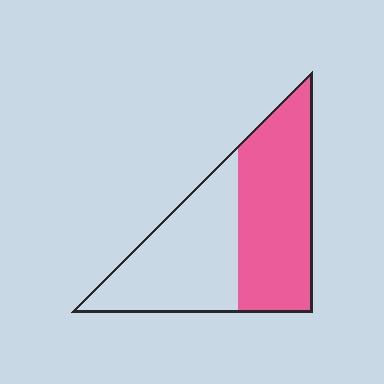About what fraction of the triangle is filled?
About one half (1/2).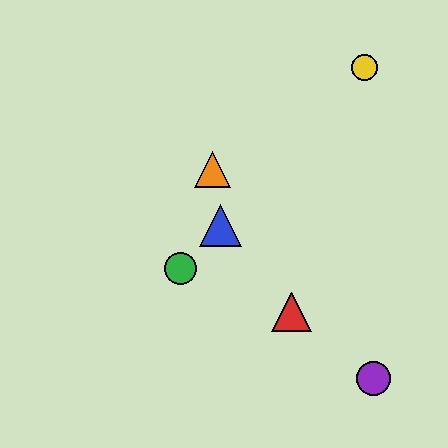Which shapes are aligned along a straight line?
The blue triangle, the green circle, the yellow circle are aligned along a straight line.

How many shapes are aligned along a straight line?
3 shapes (the blue triangle, the green circle, the yellow circle) are aligned along a straight line.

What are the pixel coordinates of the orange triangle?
The orange triangle is at (213, 169).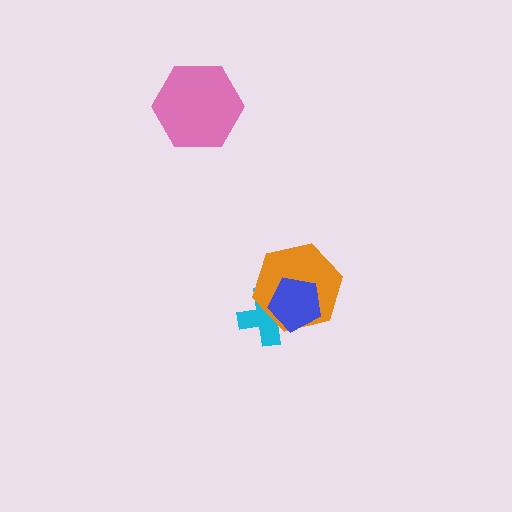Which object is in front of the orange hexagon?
The blue pentagon is in front of the orange hexagon.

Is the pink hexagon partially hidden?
No, no other shape covers it.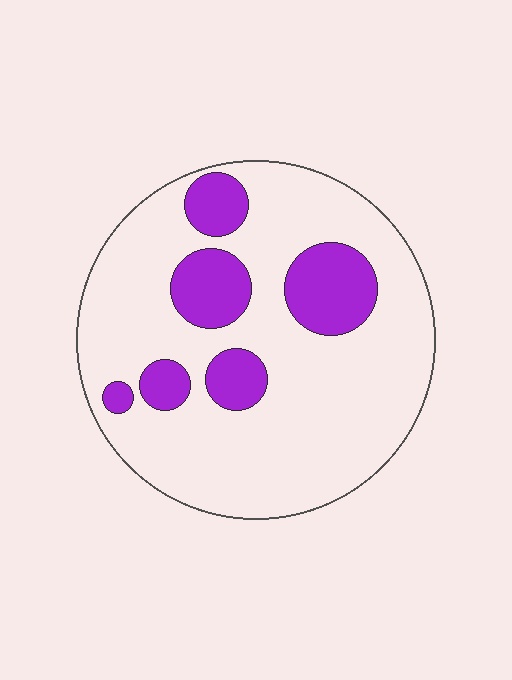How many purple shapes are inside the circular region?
6.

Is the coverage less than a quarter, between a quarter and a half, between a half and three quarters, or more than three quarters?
Less than a quarter.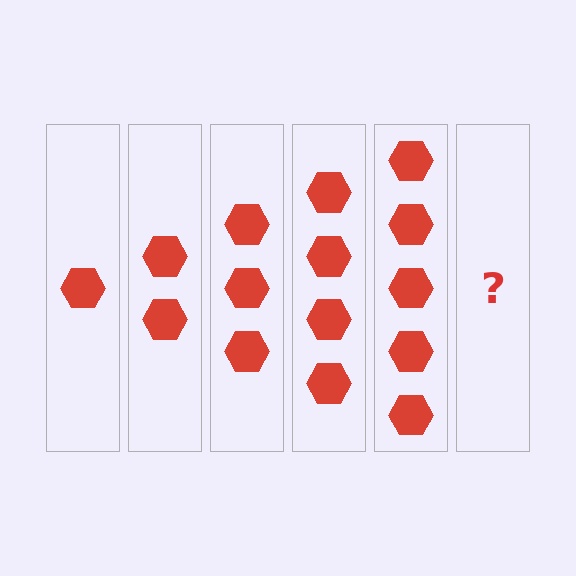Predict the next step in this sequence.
The next step is 6 hexagons.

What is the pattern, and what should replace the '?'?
The pattern is that each step adds one more hexagon. The '?' should be 6 hexagons.